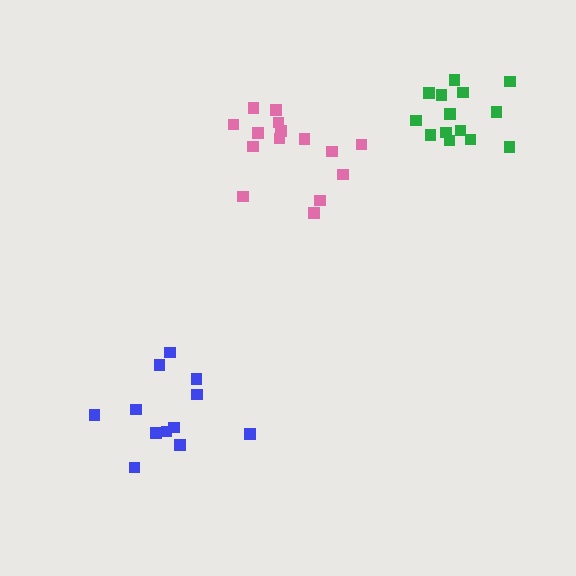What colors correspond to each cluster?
The clusters are colored: green, blue, pink.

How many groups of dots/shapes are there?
There are 3 groups.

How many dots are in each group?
Group 1: 14 dots, Group 2: 12 dots, Group 3: 16 dots (42 total).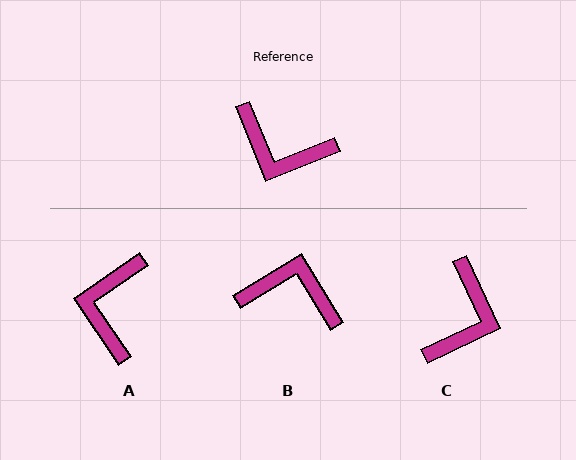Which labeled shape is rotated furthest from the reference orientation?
B, about 171 degrees away.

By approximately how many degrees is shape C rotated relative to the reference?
Approximately 93 degrees counter-clockwise.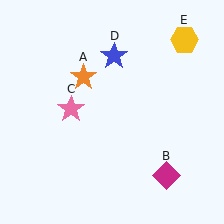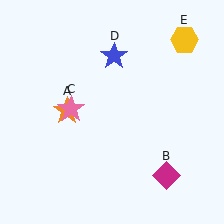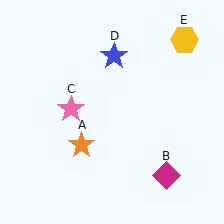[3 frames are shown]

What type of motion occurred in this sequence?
The orange star (object A) rotated counterclockwise around the center of the scene.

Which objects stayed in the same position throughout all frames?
Magenta diamond (object B) and pink star (object C) and blue star (object D) and yellow hexagon (object E) remained stationary.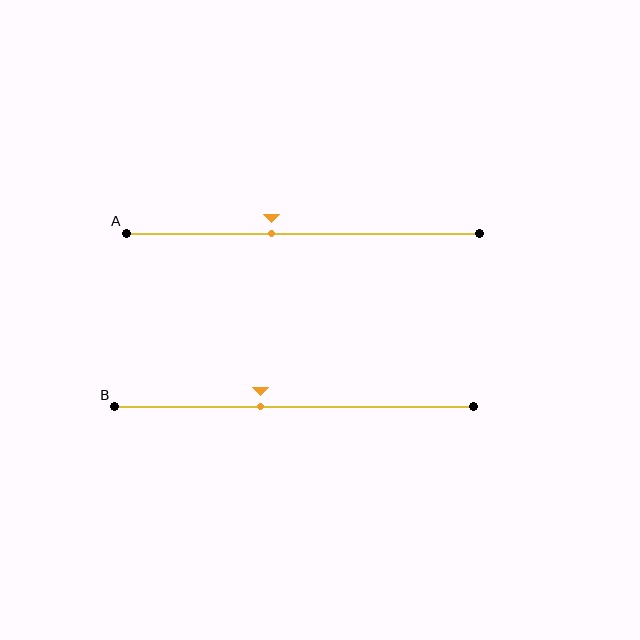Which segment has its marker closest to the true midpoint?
Segment A has its marker closest to the true midpoint.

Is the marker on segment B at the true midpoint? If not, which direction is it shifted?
No, the marker on segment B is shifted to the left by about 9% of the segment length.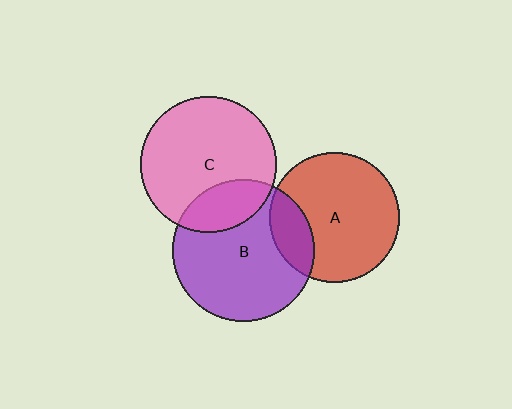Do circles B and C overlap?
Yes.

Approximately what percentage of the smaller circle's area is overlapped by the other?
Approximately 20%.